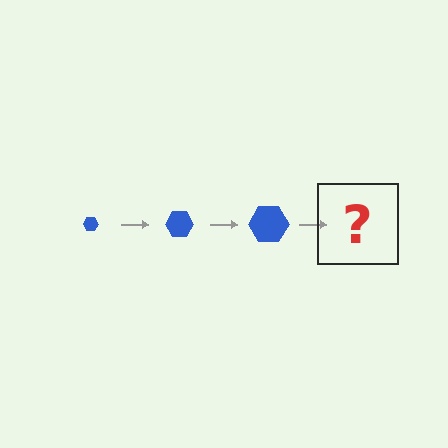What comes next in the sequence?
The next element should be a blue hexagon, larger than the previous one.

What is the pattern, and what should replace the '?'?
The pattern is that the hexagon gets progressively larger each step. The '?' should be a blue hexagon, larger than the previous one.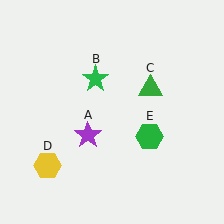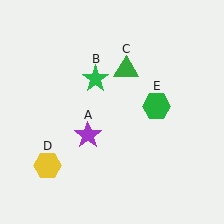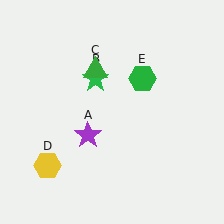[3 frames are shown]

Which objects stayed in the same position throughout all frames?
Purple star (object A) and green star (object B) and yellow hexagon (object D) remained stationary.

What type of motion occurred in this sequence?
The green triangle (object C), green hexagon (object E) rotated counterclockwise around the center of the scene.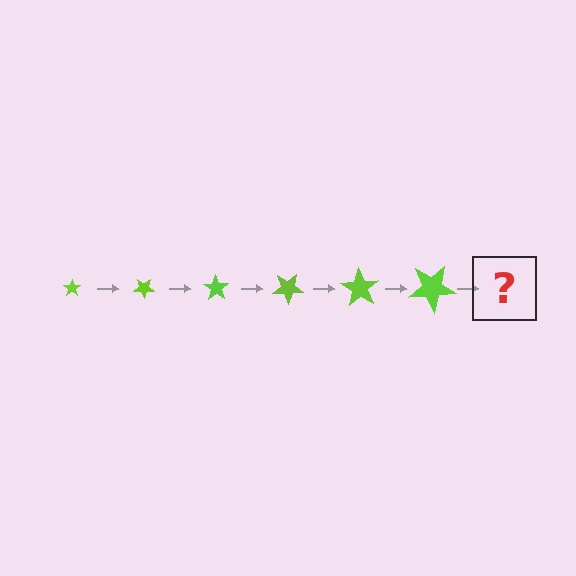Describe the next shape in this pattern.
It should be a star, larger than the previous one and rotated 210 degrees from the start.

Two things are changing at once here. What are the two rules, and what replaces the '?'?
The two rules are that the star grows larger each step and it rotates 35 degrees each step. The '?' should be a star, larger than the previous one and rotated 210 degrees from the start.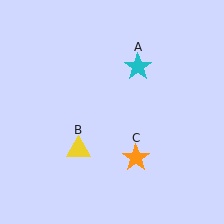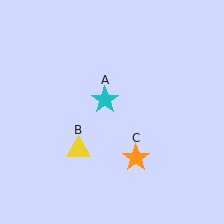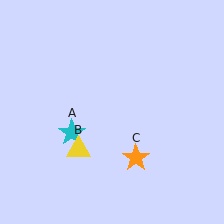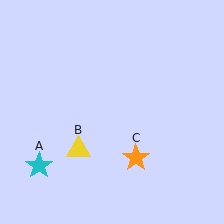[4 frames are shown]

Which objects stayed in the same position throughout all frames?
Yellow triangle (object B) and orange star (object C) remained stationary.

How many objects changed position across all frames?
1 object changed position: cyan star (object A).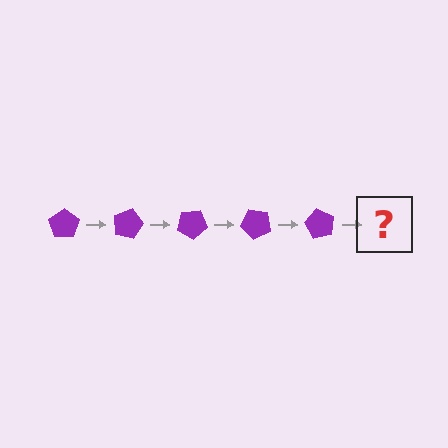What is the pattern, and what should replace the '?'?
The pattern is that the pentagon rotates 15 degrees each step. The '?' should be a purple pentagon rotated 75 degrees.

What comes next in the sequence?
The next element should be a purple pentagon rotated 75 degrees.